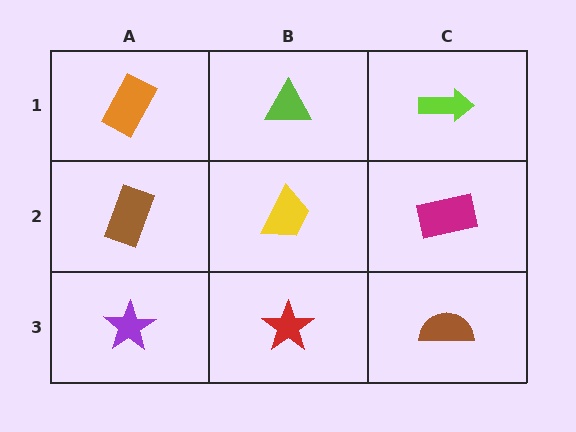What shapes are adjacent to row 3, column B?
A yellow trapezoid (row 2, column B), a purple star (row 3, column A), a brown semicircle (row 3, column C).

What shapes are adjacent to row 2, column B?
A lime triangle (row 1, column B), a red star (row 3, column B), a brown rectangle (row 2, column A), a magenta rectangle (row 2, column C).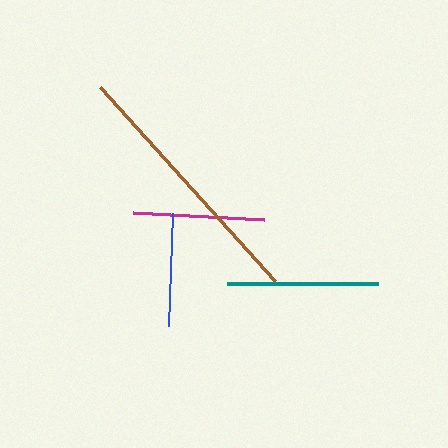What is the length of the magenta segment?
The magenta segment is approximately 131 pixels long.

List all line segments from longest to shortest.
From longest to shortest: brown, teal, magenta, blue.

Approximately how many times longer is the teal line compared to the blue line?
The teal line is approximately 1.3 times the length of the blue line.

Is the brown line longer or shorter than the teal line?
The brown line is longer than the teal line.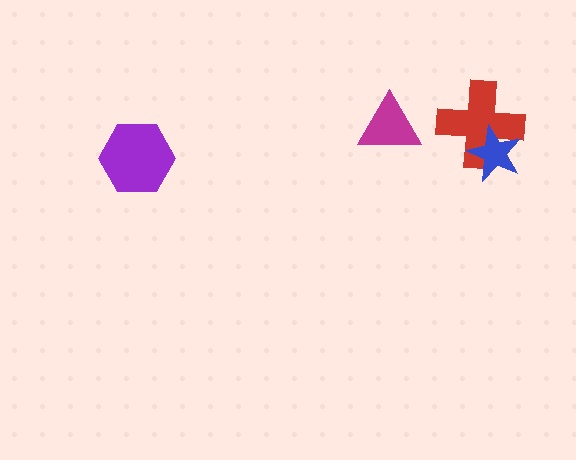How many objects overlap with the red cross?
1 object overlaps with the red cross.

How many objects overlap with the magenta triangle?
0 objects overlap with the magenta triangle.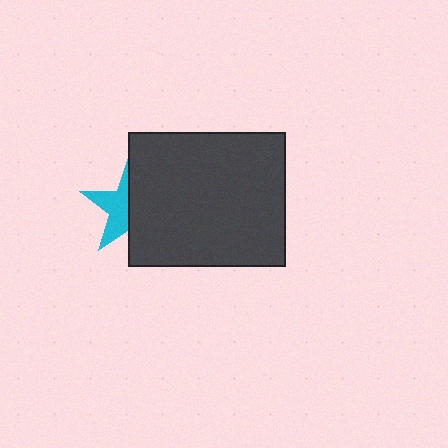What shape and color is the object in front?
The object in front is a dark gray rectangle.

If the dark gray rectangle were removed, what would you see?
You would see the complete cyan star.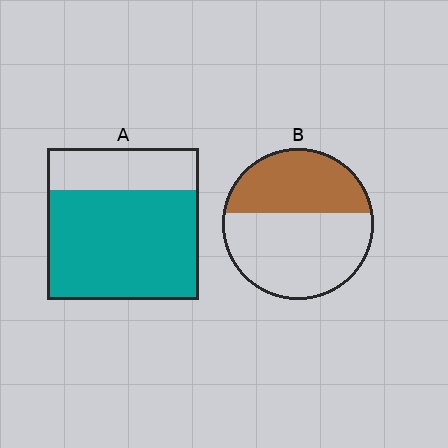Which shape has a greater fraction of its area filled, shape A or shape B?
Shape A.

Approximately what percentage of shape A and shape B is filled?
A is approximately 70% and B is approximately 40%.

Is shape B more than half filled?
No.